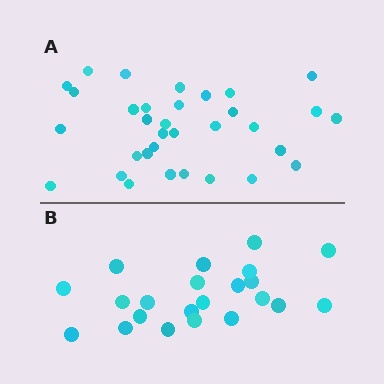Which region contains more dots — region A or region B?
Region A (the top region) has more dots.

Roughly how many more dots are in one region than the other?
Region A has roughly 12 or so more dots than region B.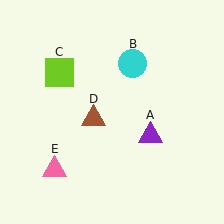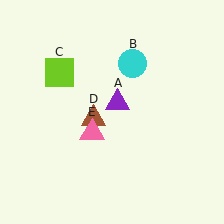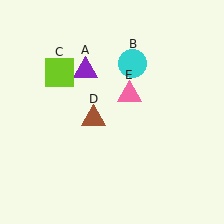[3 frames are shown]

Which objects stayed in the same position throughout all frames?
Cyan circle (object B) and lime square (object C) and brown triangle (object D) remained stationary.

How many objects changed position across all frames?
2 objects changed position: purple triangle (object A), pink triangle (object E).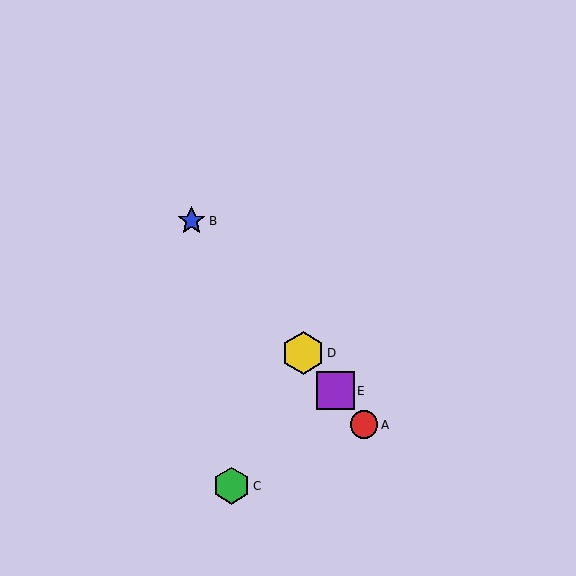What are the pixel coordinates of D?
Object D is at (303, 353).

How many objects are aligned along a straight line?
4 objects (A, B, D, E) are aligned along a straight line.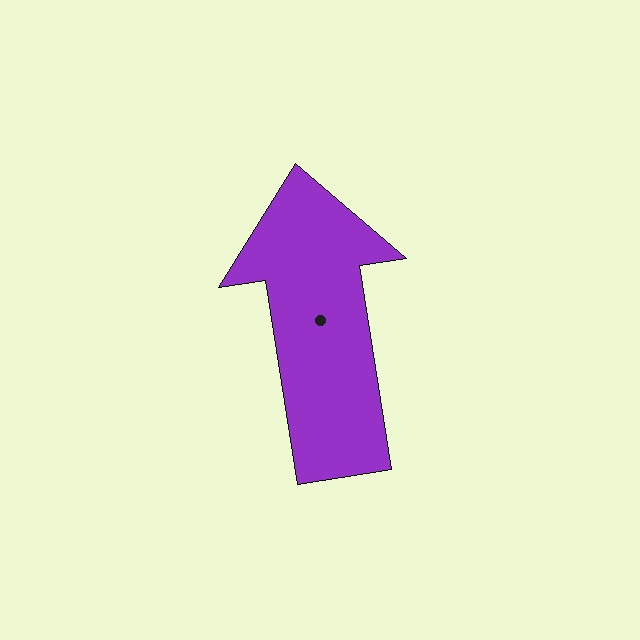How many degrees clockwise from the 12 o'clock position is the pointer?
Approximately 351 degrees.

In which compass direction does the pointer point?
North.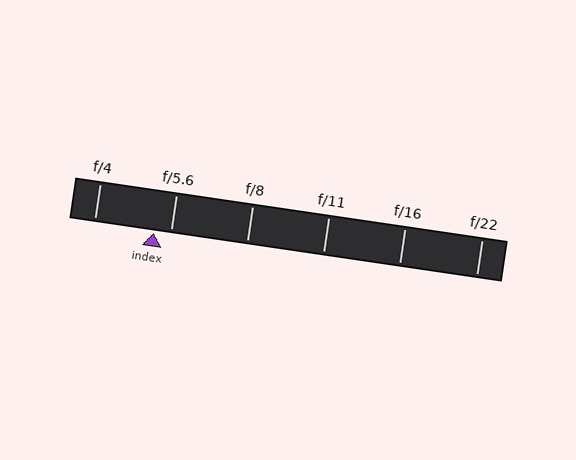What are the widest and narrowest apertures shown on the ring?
The widest aperture shown is f/4 and the narrowest is f/22.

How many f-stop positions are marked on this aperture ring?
There are 6 f-stop positions marked.